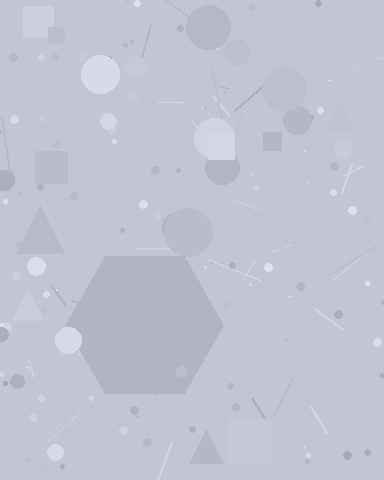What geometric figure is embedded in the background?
A hexagon is embedded in the background.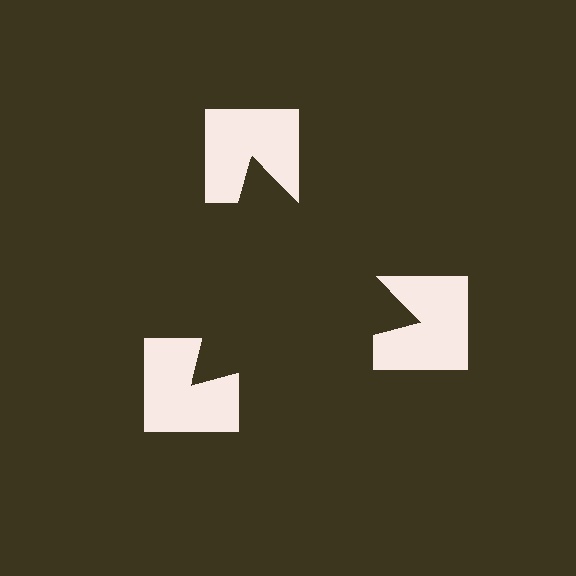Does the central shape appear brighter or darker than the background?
It typically appears slightly darker than the background, even though no actual brightness change is drawn.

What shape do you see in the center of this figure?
An illusory triangle — its edges are inferred from the aligned wedge cuts in the notched squares, not physically drawn.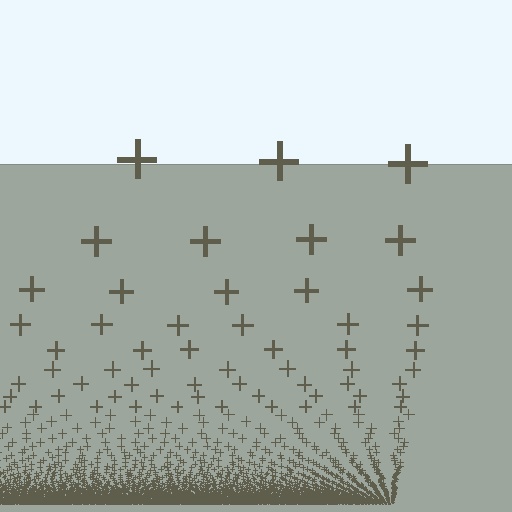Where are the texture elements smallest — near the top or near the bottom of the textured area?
Near the bottom.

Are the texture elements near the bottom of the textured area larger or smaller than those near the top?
Smaller. The gradient is inverted — elements near the bottom are smaller and denser.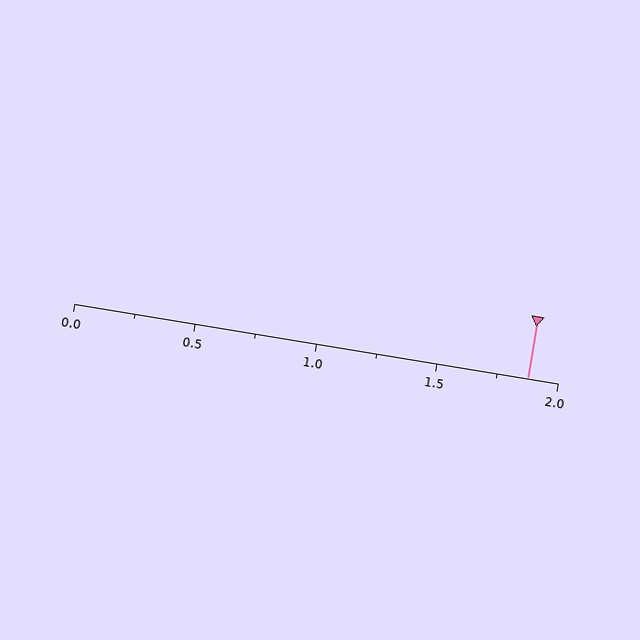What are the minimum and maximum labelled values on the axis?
The axis runs from 0.0 to 2.0.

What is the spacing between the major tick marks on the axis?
The major ticks are spaced 0.5 apart.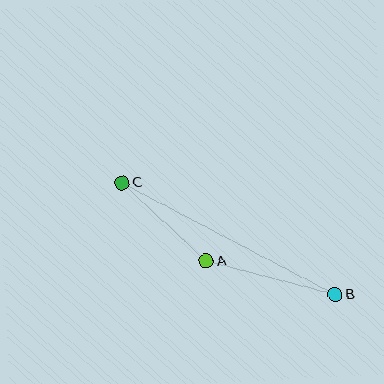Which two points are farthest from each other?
Points B and C are farthest from each other.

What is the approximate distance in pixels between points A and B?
The distance between A and B is approximately 133 pixels.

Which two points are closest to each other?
Points A and C are closest to each other.